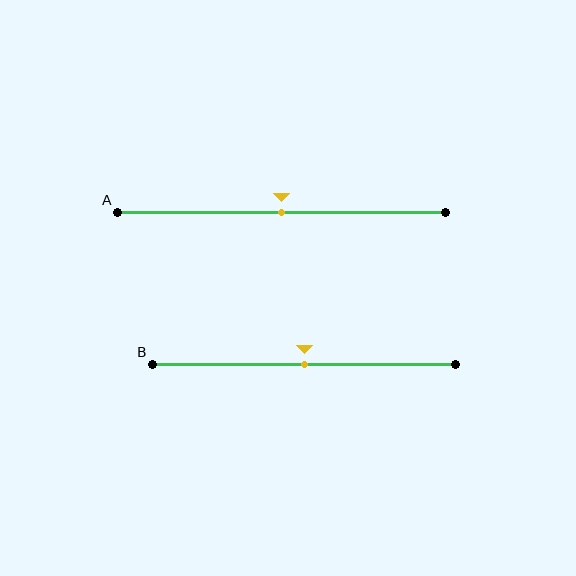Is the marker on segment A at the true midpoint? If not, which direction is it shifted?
Yes, the marker on segment A is at the true midpoint.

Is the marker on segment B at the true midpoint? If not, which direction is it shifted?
Yes, the marker on segment B is at the true midpoint.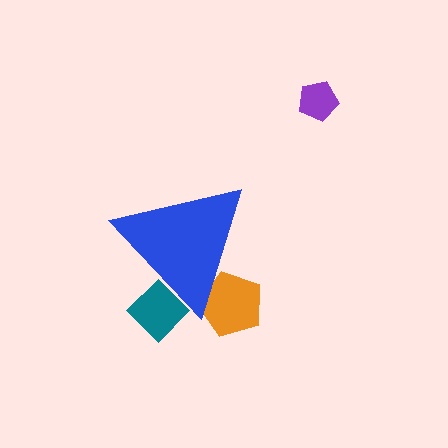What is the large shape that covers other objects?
A blue triangle.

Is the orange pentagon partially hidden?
Yes, the orange pentagon is partially hidden behind the blue triangle.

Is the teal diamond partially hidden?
Yes, the teal diamond is partially hidden behind the blue triangle.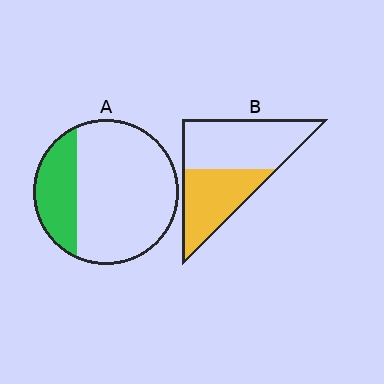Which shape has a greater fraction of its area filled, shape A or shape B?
Shape B.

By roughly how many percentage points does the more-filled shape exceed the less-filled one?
By roughly 20 percentage points (B over A).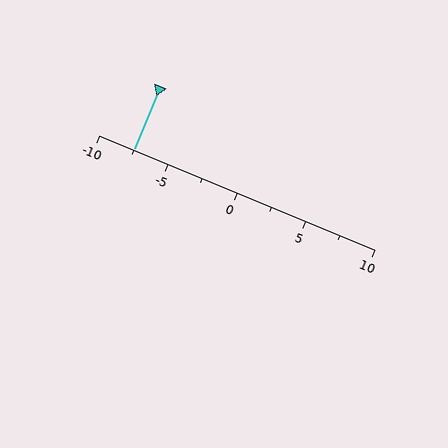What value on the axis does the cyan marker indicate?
The marker indicates approximately -7.5.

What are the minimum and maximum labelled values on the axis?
The axis runs from -10 to 10.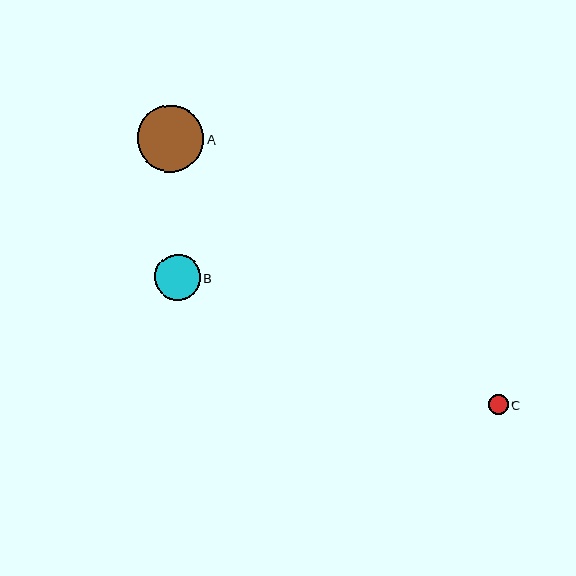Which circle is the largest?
Circle A is the largest with a size of approximately 67 pixels.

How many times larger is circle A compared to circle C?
Circle A is approximately 3.3 times the size of circle C.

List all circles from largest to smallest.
From largest to smallest: A, B, C.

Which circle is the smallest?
Circle C is the smallest with a size of approximately 20 pixels.